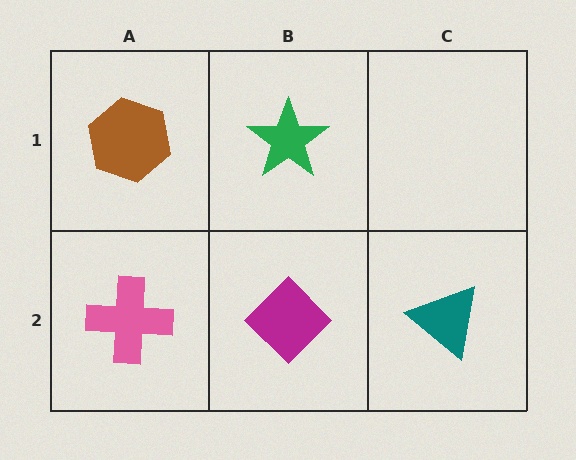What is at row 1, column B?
A green star.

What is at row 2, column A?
A pink cross.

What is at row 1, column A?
A brown hexagon.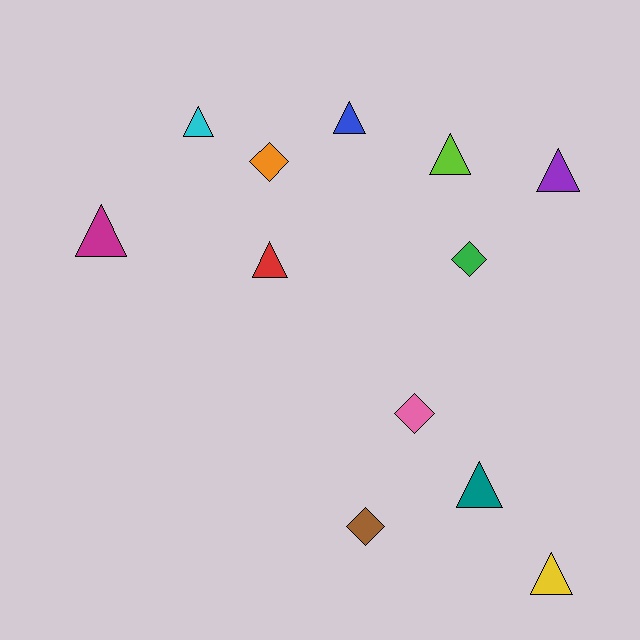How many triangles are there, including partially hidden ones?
There are 8 triangles.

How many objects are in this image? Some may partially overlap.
There are 12 objects.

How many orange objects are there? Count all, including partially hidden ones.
There is 1 orange object.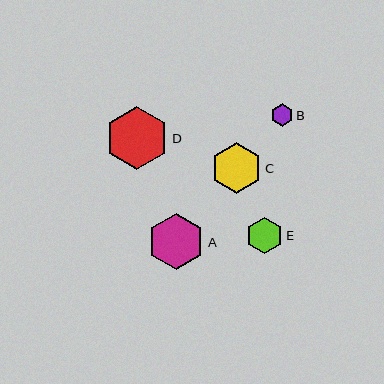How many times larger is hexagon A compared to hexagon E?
Hexagon A is approximately 1.5 times the size of hexagon E.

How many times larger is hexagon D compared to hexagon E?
Hexagon D is approximately 1.7 times the size of hexagon E.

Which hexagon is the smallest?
Hexagon B is the smallest with a size of approximately 23 pixels.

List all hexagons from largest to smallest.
From largest to smallest: D, A, C, E, B.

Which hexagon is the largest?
Hexagon D is the largest with a size of approximately 64 pixels.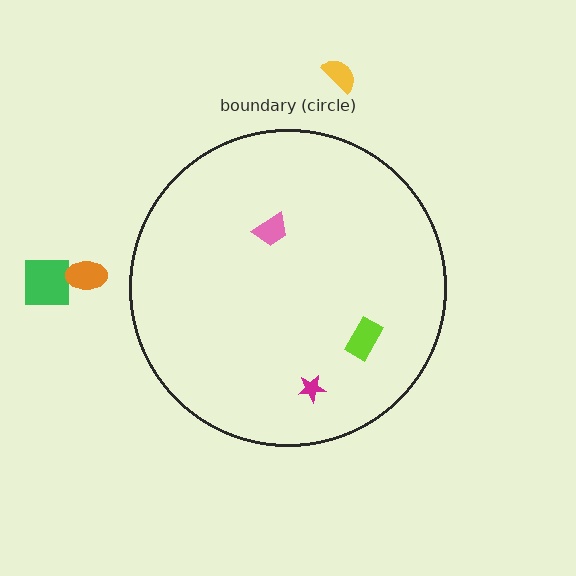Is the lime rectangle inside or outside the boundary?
Inside.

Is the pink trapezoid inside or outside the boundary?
Inside.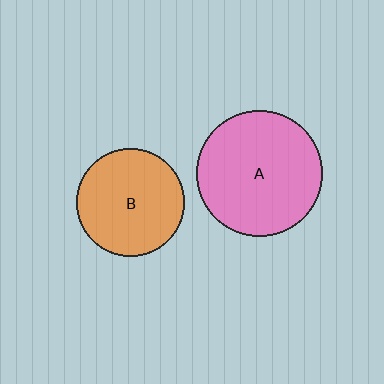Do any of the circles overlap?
No, none of the circles overlap.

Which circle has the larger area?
Circle A (pink).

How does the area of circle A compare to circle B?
Approximately 1.4 times.